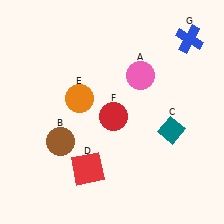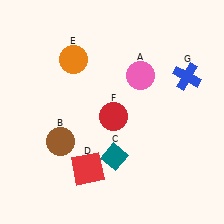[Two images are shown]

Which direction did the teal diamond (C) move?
The teal diamond (C) moved left.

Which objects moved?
The objects that moved are: the teal diamond (C), the orange circle (E), the blue cross (G).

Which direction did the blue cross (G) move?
The blue cross (G) moved down.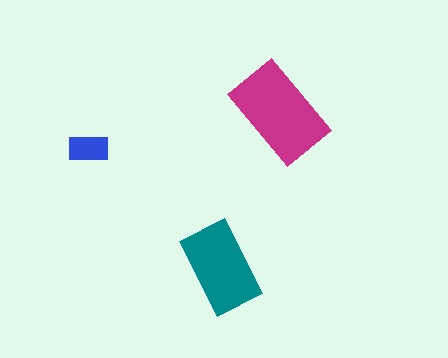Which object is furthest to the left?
The blue rectangle is leftmost.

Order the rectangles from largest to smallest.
the magenta one, the teal one, the blue one.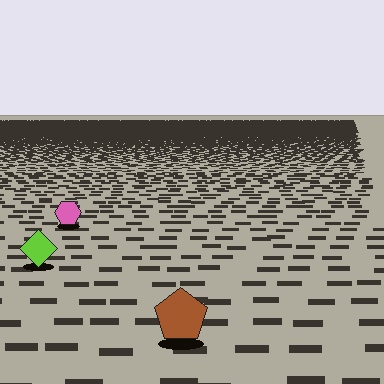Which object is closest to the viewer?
The brown pentagon is closest. The texture marks near it are larger and more spread out.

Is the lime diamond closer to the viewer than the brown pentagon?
No. The brown pentagon is closer — you can tell from the texture gradient: the ground texture is coarser near it.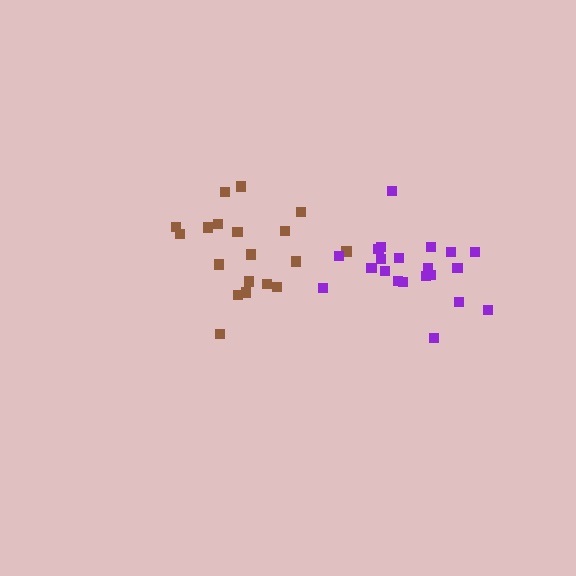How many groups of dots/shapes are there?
There are 2 groups.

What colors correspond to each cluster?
The clusters are colored: brown, purple.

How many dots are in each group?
Group 1: 19 dots, Group 2: 21 dots (40 total).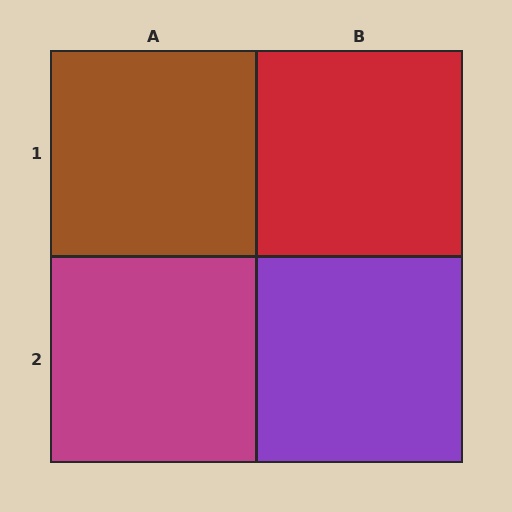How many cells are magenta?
1 cell is magenta.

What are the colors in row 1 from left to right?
Brown, red.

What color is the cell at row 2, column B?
Purple.